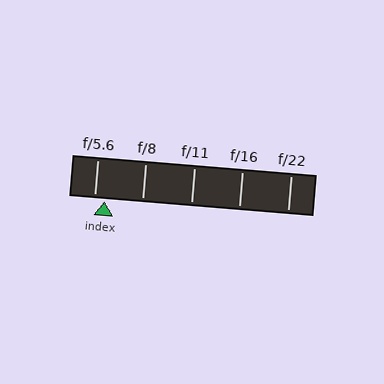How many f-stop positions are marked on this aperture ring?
There are 5 f-stop positions marked.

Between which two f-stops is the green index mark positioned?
The index mark is between f/5.6 and f/8.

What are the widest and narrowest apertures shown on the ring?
The widest aperture shown is f/5.6 and the narrowest is f/22.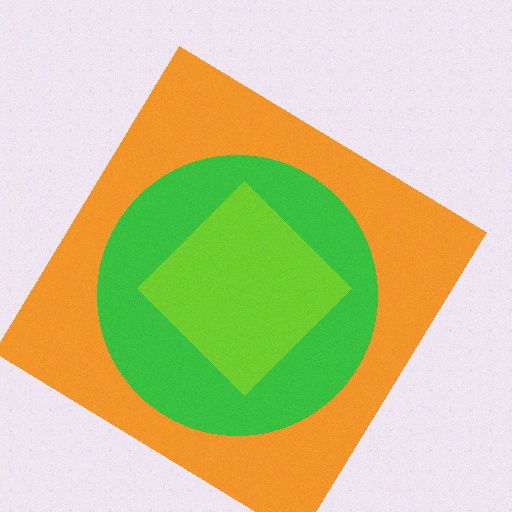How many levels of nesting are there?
3.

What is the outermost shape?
The orange diamond.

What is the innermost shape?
The lime diamond.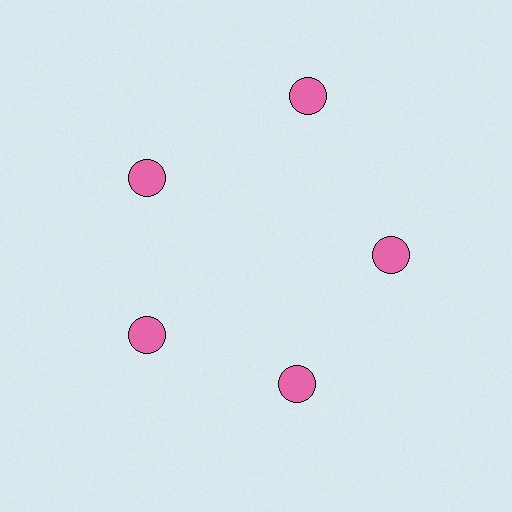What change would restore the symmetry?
The symmetry would be restored by moving it inward, back onto the ring so that all 5 circles sit at equal angles and equal distance from the center.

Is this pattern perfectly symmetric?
No. The 5 pink circles are arranged in a ring, but one element near the 1 o'clock position is pushed outward from the center, breaking the 5-fold rotational symmetry.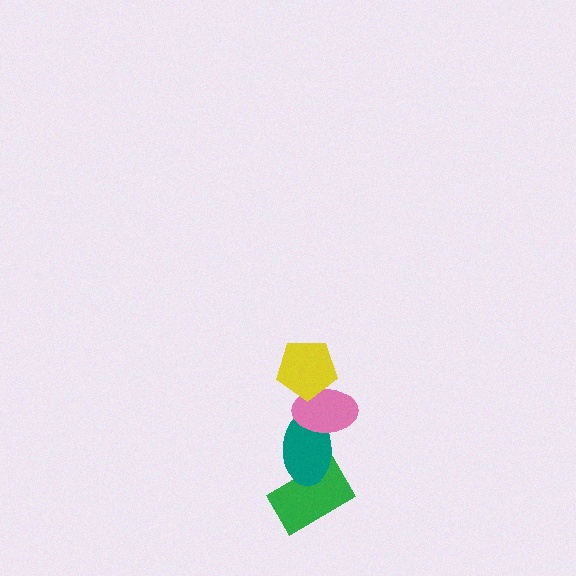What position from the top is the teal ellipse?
The teal ellipse is 3rd from the top.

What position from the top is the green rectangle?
The green rectangle is 4th from the top.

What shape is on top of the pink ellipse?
The yellow pentagon is on top of the pink ellipse.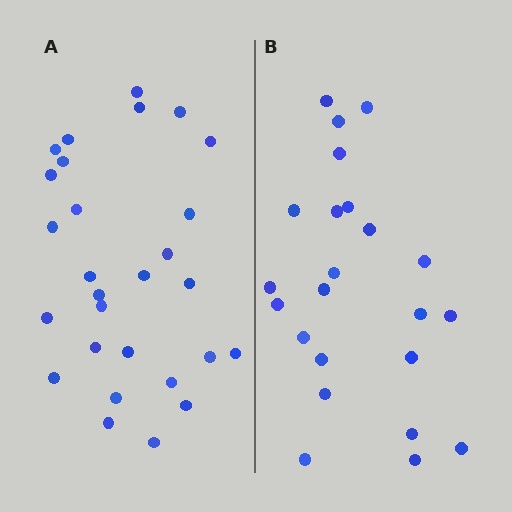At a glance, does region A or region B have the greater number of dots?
Region A (the left region) has more dots.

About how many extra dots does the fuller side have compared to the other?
Region A has about 5 more dots than region B.